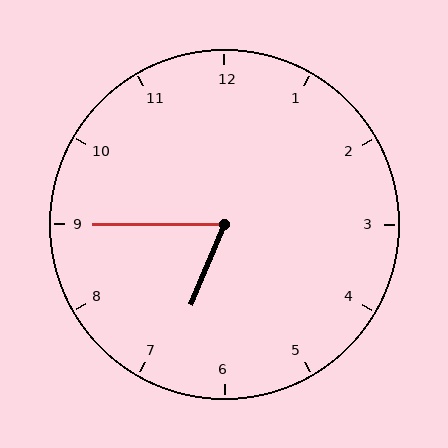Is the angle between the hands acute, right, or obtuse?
It is acute.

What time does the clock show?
6:45.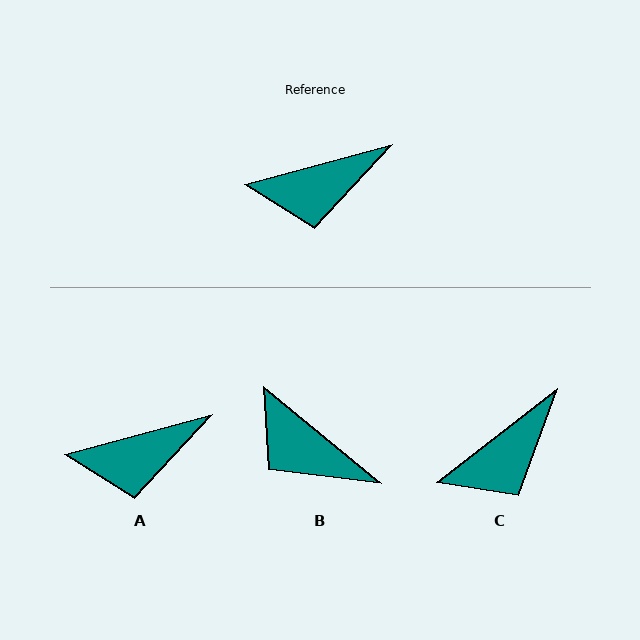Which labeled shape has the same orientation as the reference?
A.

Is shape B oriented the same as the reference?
No, it is off by about 54 degrees.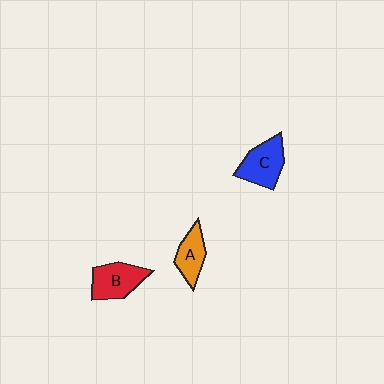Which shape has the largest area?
Shape C (blue).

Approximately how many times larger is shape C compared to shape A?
Approximately 1.4 times.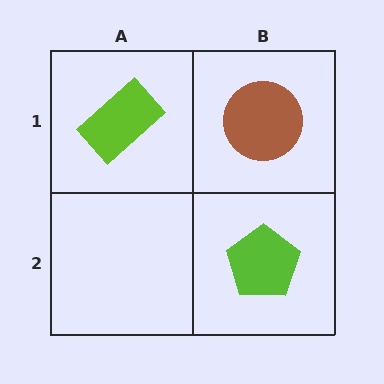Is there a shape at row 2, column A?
No, that cell is empty.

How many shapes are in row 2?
1 shape.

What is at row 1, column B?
A brown circle.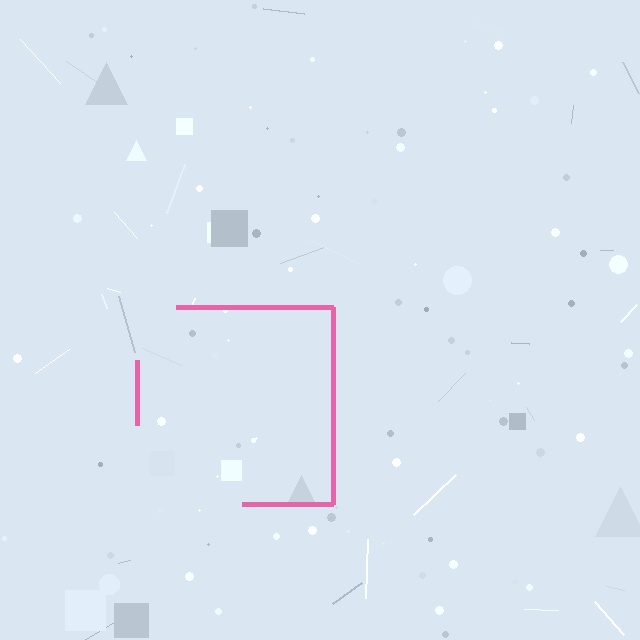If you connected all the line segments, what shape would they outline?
They would outline a square.